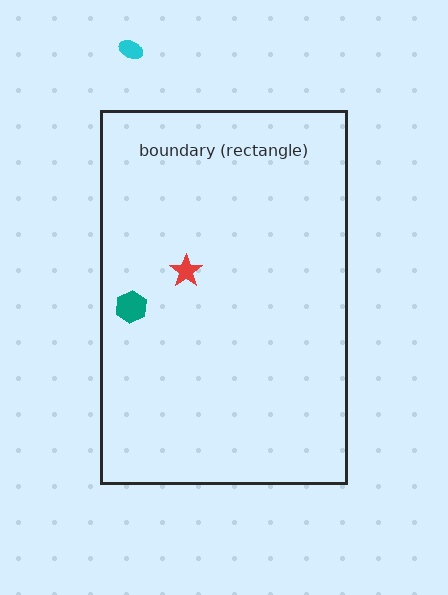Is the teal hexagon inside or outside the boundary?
Inside.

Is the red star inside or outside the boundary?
Inside.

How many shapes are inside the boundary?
2 inside, 1 outside.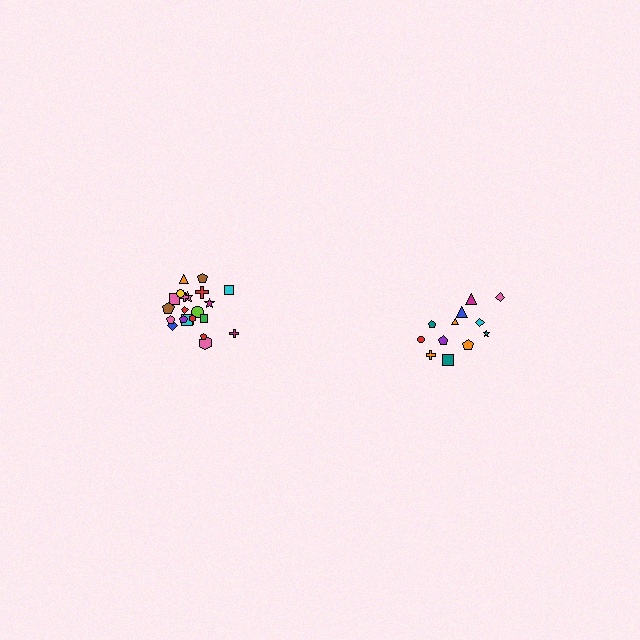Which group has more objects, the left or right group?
The left group.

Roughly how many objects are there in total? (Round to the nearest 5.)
Roughly 35 objects in total.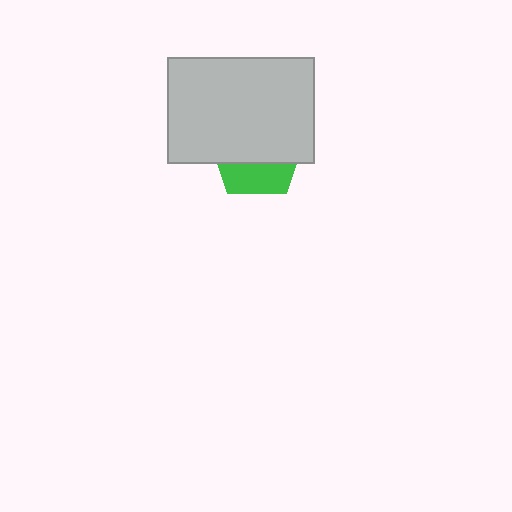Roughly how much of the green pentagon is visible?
A small part of it is visible (roughly 34%).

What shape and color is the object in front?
The object in front is a light gray rectangle.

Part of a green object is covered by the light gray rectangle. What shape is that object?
It is a pentagon.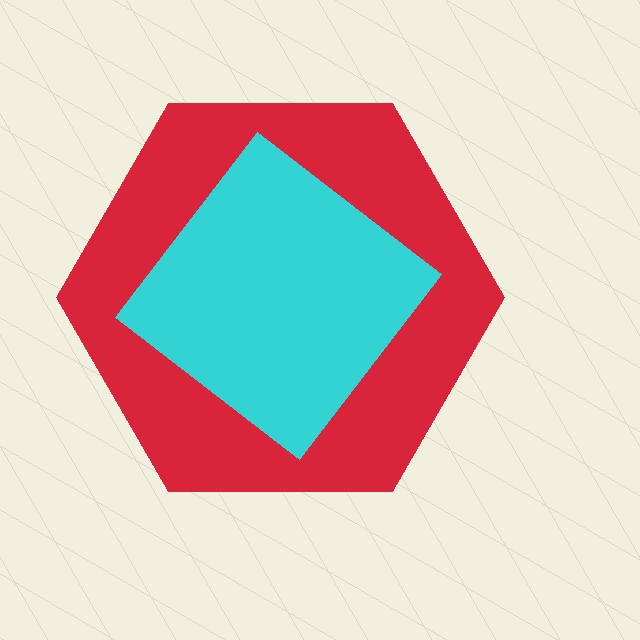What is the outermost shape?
The red hexagon.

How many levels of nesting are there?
2.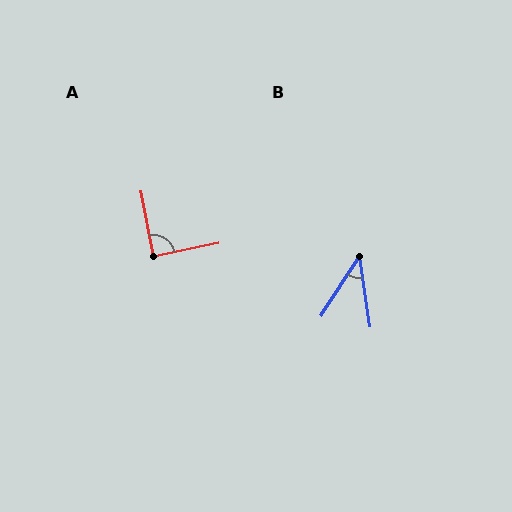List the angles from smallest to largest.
B (41°), A (90°).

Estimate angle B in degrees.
Approximately 41 degrees.